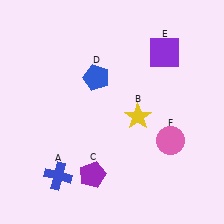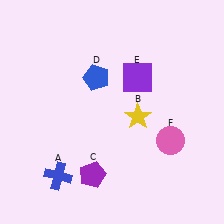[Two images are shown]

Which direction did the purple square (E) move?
The purple square (E) moved left.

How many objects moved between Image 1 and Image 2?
1 object moved between the two images.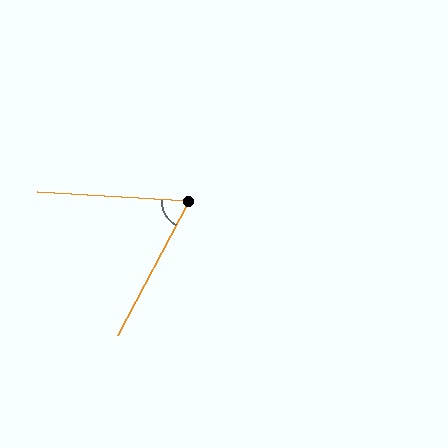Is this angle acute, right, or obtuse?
It is acute.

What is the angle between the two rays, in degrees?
Approximately 66 degrees.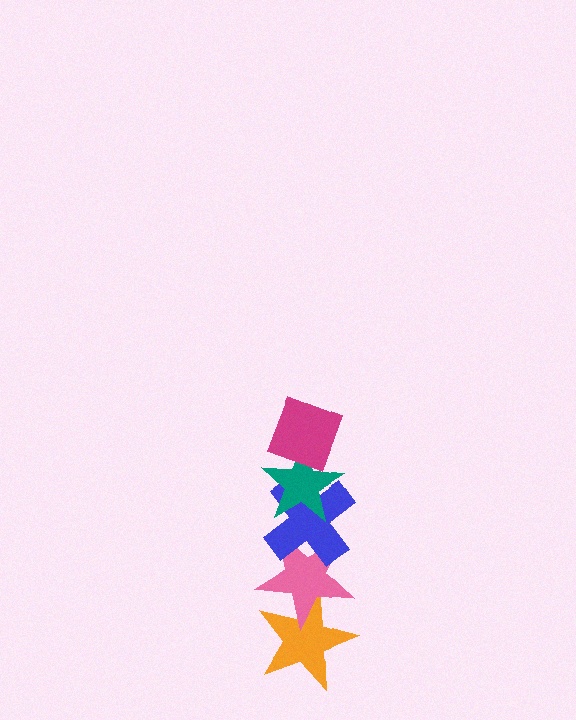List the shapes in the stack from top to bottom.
From top to bottom: the magenta diamond, the teal star, the blue cross, the pink star, the orange star.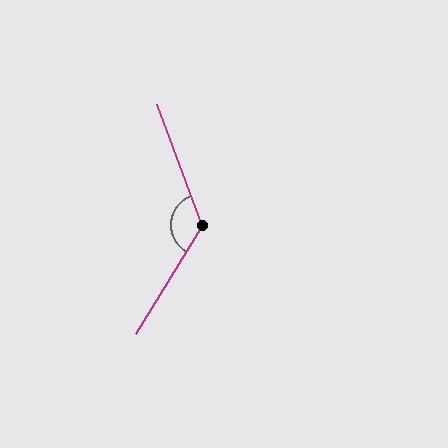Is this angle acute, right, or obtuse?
It is obtuse.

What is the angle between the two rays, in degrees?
Approximately 128 degrees.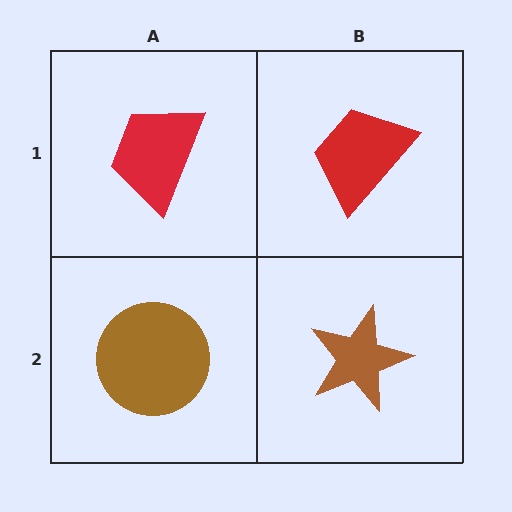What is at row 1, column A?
A red trapezoid.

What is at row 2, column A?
A brown circle.